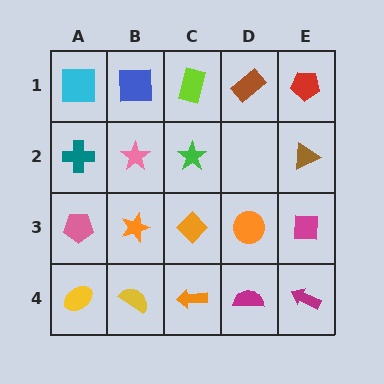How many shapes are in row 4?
5 shapes.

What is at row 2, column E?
A brown triangle.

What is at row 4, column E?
A magenta arrow.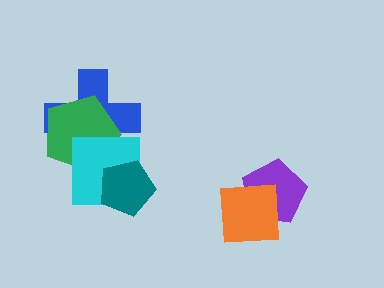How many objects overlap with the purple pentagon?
1 object overlaps with the purple pentagon.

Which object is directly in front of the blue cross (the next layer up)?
The green pentagon is directly in front of the blue cross.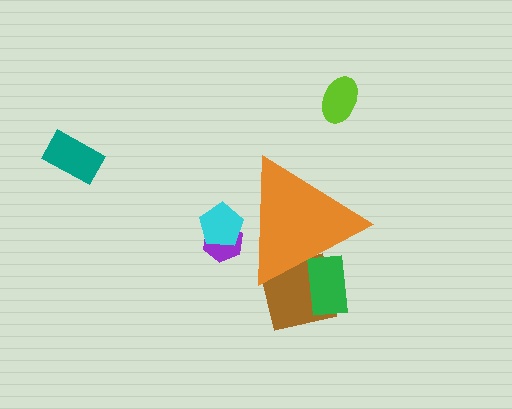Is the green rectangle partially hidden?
Yes, the green rectangle is partially hidden behind the orange triangle.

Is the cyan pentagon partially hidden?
Yes, the cyan pentagon is partially hidden behind the orange triangle.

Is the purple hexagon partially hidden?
Yes, the purple hexagon is partially hidden behind the orange triangle.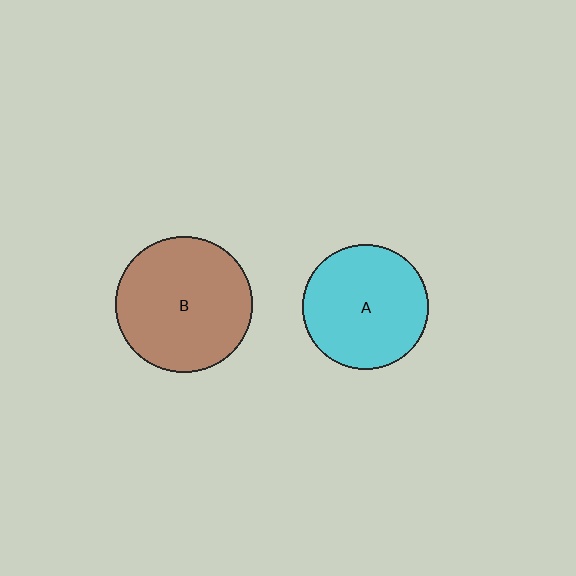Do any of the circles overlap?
No, none of the circles overlap.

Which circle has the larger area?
Circle B (brown).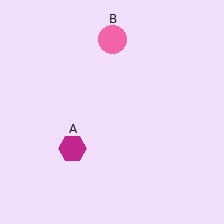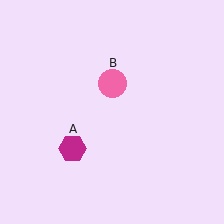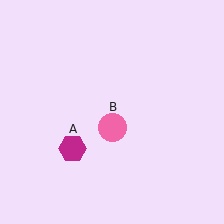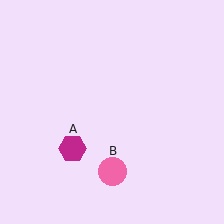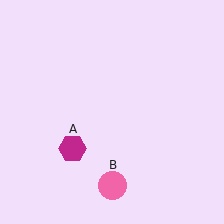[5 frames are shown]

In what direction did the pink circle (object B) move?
The pink circle (object B) moved down.